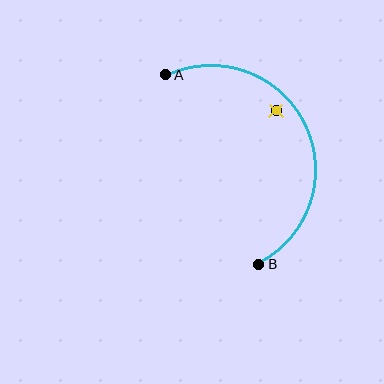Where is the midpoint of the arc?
The arc midpoint is the point on the curve farthest from the straight line joining A and B. It sits to the right of that line.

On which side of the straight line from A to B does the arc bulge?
The arc bulges to the right of the straight line connecting A and B.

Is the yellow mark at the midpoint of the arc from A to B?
No — the yellow mark does not lie on the arc at all. It sits slightly inside the curve.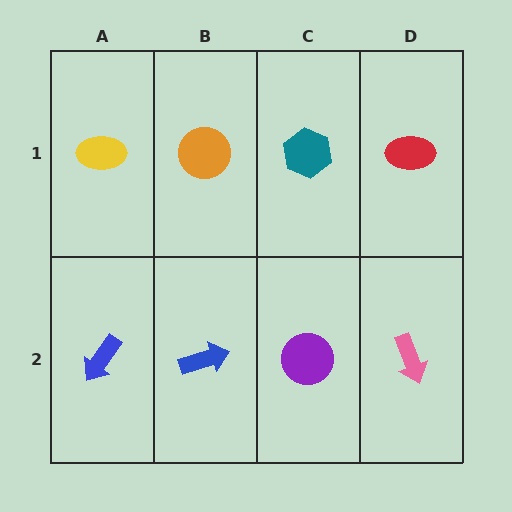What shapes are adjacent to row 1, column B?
A blue arrow (row 2, column B), a yellow ellipse (row 1, column A), a teal hexagon (row 1, column C).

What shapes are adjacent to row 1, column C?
A purple circle (row 2, column C), an orange circle (row 1, column B), a red ellipse (row 1, column D).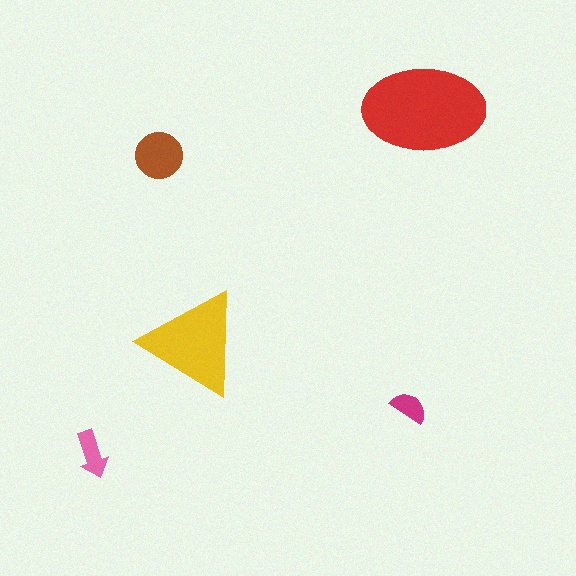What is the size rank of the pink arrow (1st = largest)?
4th.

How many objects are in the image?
There are 5 objects in the image.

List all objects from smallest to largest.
The magenta semicircle, the pink arrow, the brown circle, the yellow triangle, the red ellipse.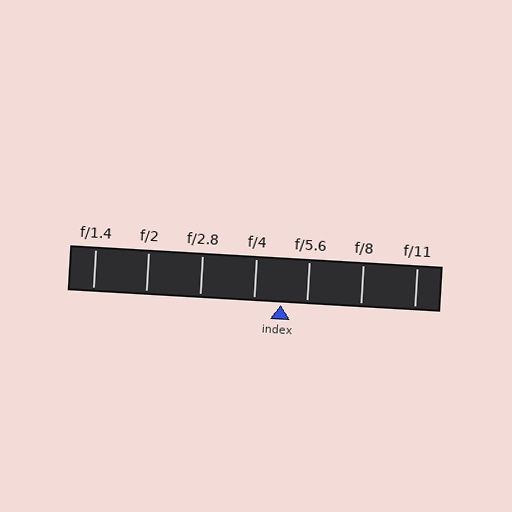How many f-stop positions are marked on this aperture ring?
There are 7 f-stop positions marked.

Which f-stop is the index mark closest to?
The index mark is closest to f/5.6.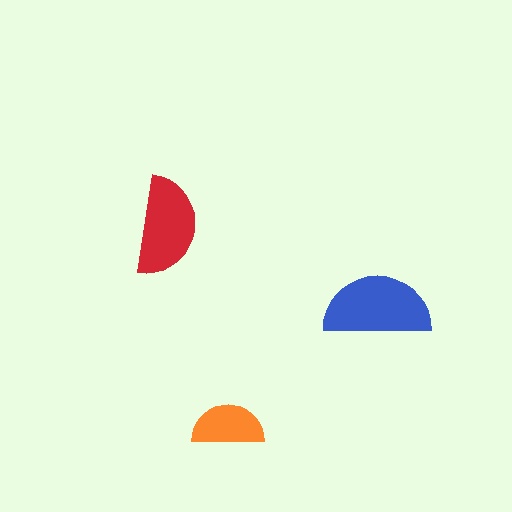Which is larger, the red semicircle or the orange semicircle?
The red one.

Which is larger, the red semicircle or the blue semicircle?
The blue one.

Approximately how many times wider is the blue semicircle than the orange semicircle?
About 1.5 times wider.